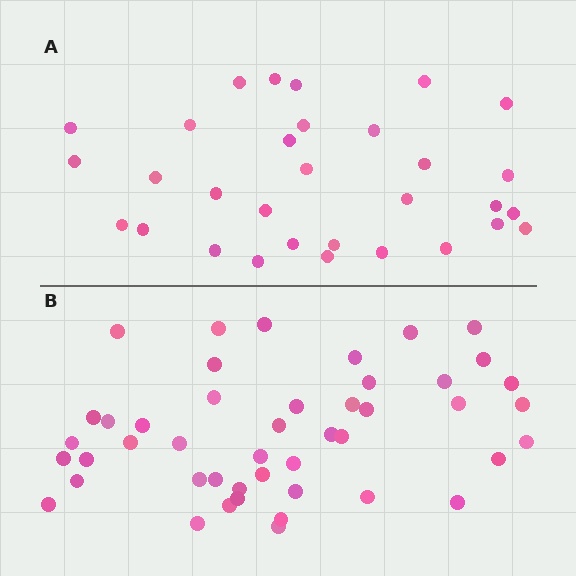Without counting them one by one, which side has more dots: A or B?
Region B (the bottom region) has more dots.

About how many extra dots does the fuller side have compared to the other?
Region B has approximately 15 more dots than region A.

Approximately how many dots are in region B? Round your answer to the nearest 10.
About 50 dots. (The exact count is 46, which rounds to 50.)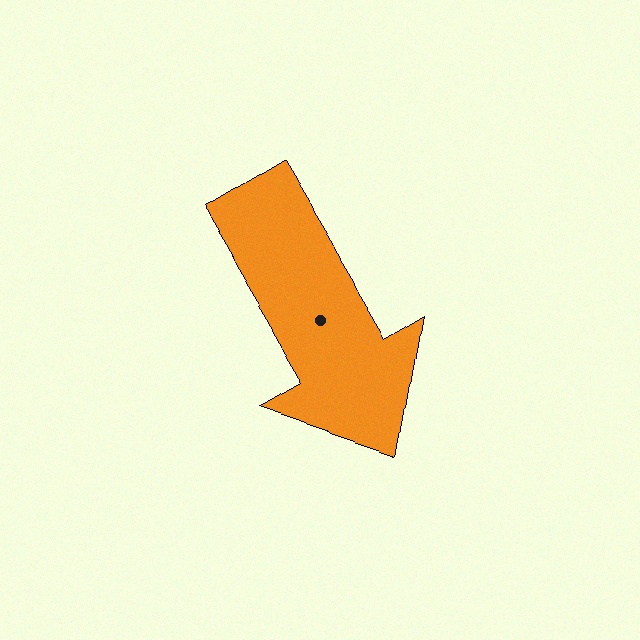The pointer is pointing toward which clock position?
Roughly 5 o'clock.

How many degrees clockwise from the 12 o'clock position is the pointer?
Approximately 149 degrees.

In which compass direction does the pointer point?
Southeast.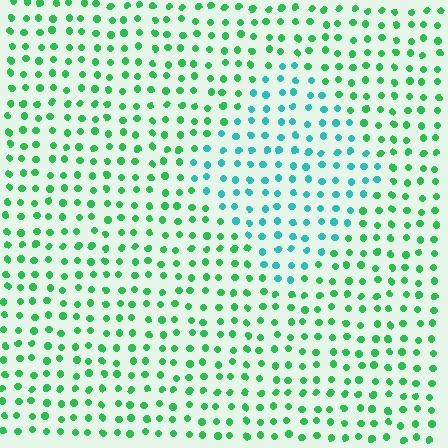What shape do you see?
I see a diamond.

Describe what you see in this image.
The image is filled with small green elements in a uniform arrangement. A diamond-shaped region is visible where the elements are tinted to a slightly different hue, forming a subtle color boundary.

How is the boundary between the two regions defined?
The boundary is defined purely by a slight shift in hue (about 42 degrees). Spacing, size, and orientation are identical on both sides.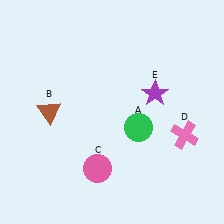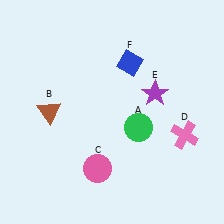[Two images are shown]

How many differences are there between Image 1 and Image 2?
There is 1 difference between the two images.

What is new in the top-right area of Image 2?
A blue diamond (F) was added in the top-right area of Image 2.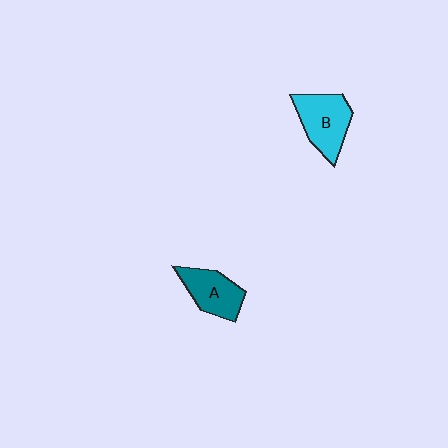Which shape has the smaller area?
Shape A (teal).